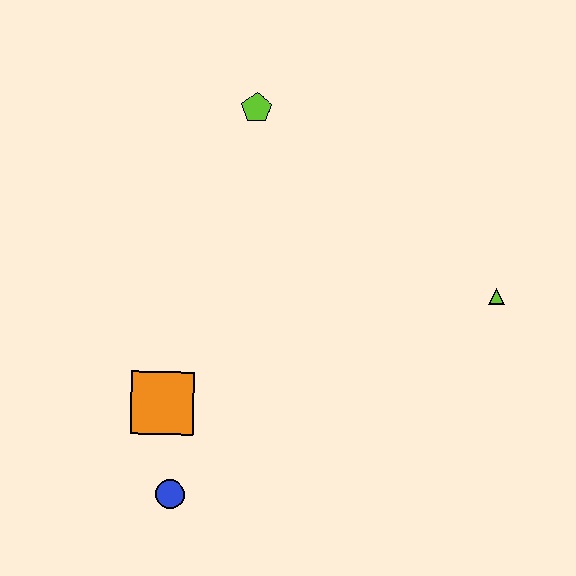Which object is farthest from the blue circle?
The lime pentagon is farthest from the blue circle.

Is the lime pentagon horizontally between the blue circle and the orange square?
No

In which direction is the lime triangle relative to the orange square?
The lime triangle is to the right of the orange square.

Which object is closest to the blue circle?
The orange square is closest to the blue circle.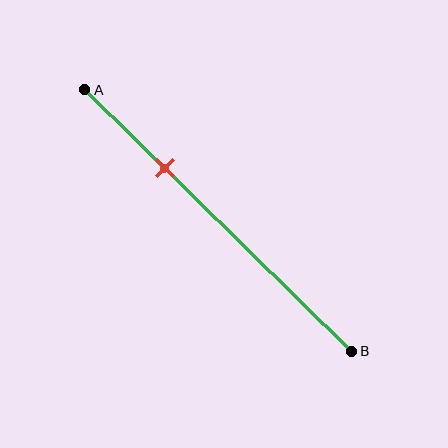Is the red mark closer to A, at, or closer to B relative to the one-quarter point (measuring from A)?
The red mark is closer to point B than the one-quarter point of segment AB.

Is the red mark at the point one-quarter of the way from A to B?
No, the mark is at about 30% from A, not at the 25% one-quarter point.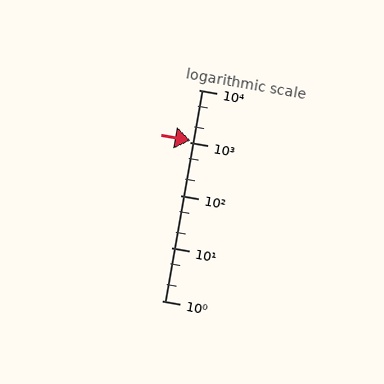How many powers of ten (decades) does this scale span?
The scale spans 4 decades, from 1 to 10000.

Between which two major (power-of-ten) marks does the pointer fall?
The pointer is between 1000 and 10000.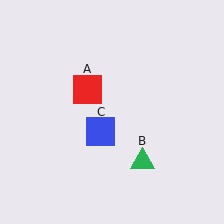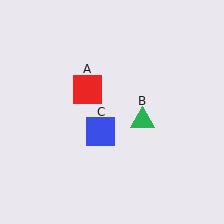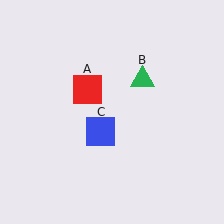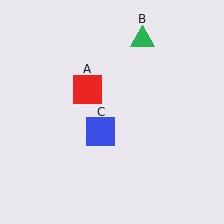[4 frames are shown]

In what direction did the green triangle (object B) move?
The green triangle (object B) moved up.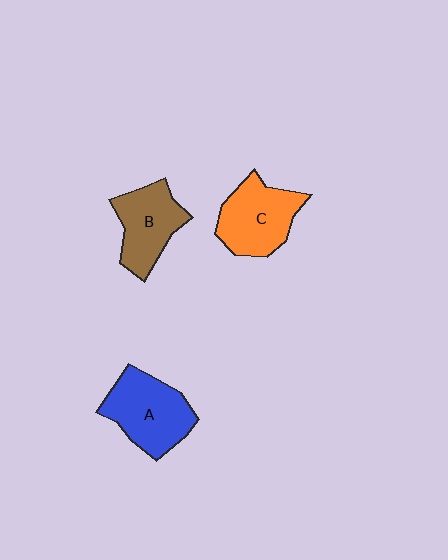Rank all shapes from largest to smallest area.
From largest to smallest: A (blue), C (orange), B (brown).